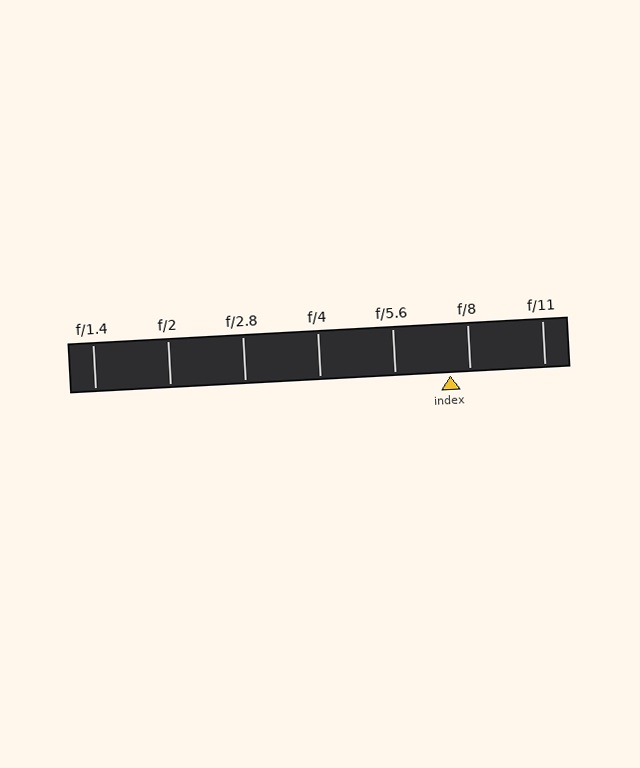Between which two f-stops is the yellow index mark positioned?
The index mark is between f/5.6 and f/8.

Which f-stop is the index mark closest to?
The index mark is closest to f/8.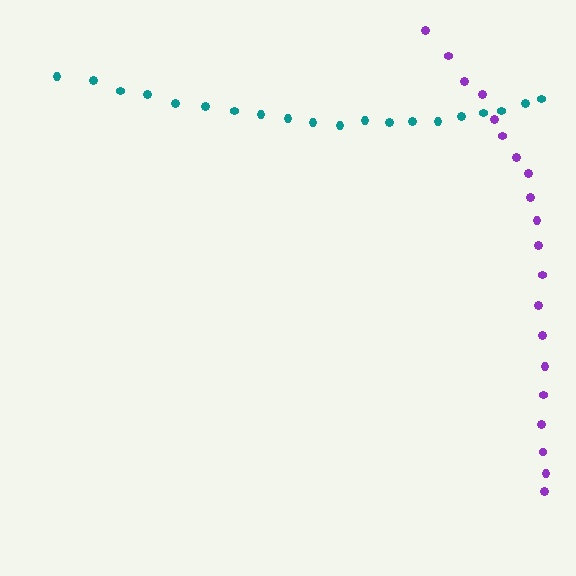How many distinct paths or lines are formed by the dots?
There are 2 distinct paths.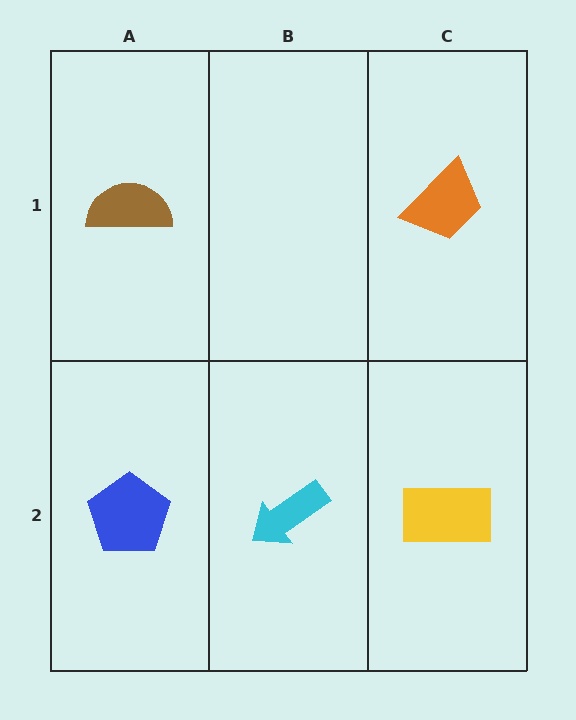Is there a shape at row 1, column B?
No, that cell is empty.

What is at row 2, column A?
A blue pentagon.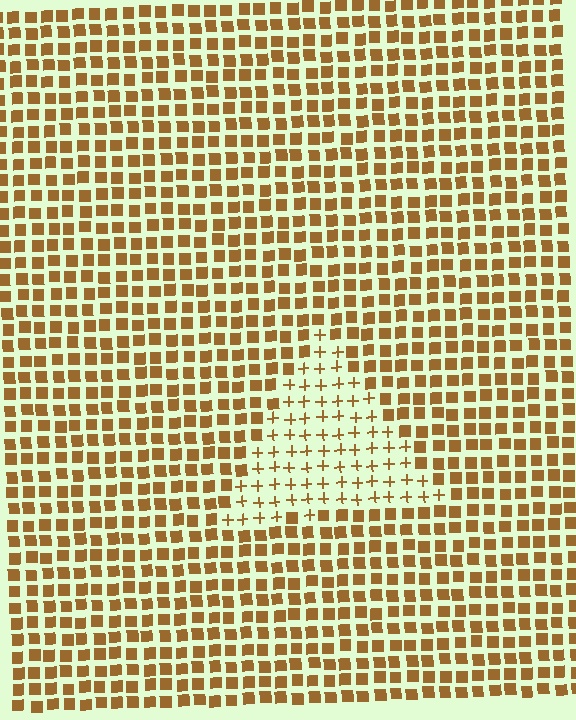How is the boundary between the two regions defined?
The boundary is defined by a change in element shape: plus signs inside vs. squares outside. All elements share the same color and spacing.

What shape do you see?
I see a triangle.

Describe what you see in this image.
The image is filled with small brown elements arranged in a uniform grid. A triangle-shaped region contains plus signs, while the surrounding area contains squares. The boundary is defined purely by the change in element shape.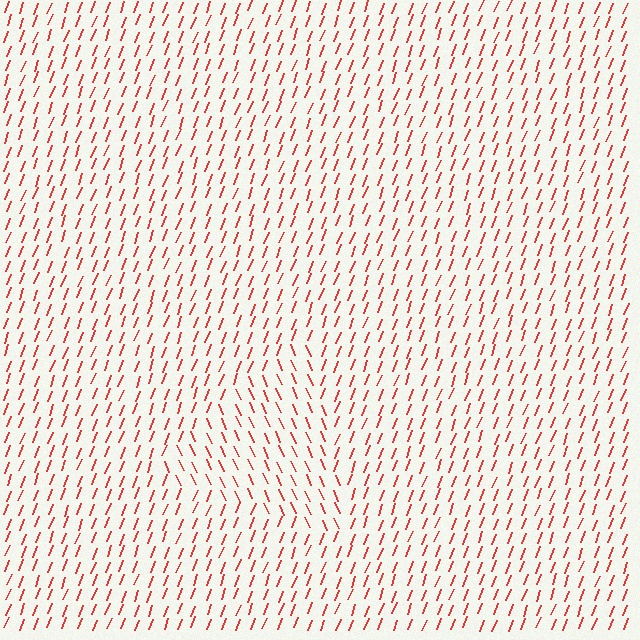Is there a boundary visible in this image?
Yes, there is a texture boundary formed by a change in line orientation.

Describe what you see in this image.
The image is filled with small red line segments. A triangle region in the image has lines oriented differently from the surrounding lines, creating a visible texture boundary.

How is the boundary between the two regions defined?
The boundary is defined purely by a change in line orientation (approximately 45 degrees difference). All lines are the same color and thickness.